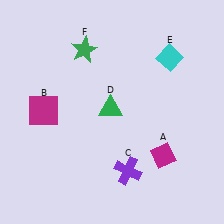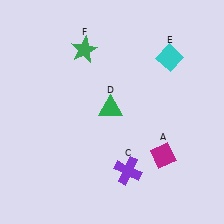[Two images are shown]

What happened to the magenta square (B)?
The magenta square (B) was removed in Image 2. It was in the top-left area of Image 1.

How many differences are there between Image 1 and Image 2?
There is 1 difference between the two images.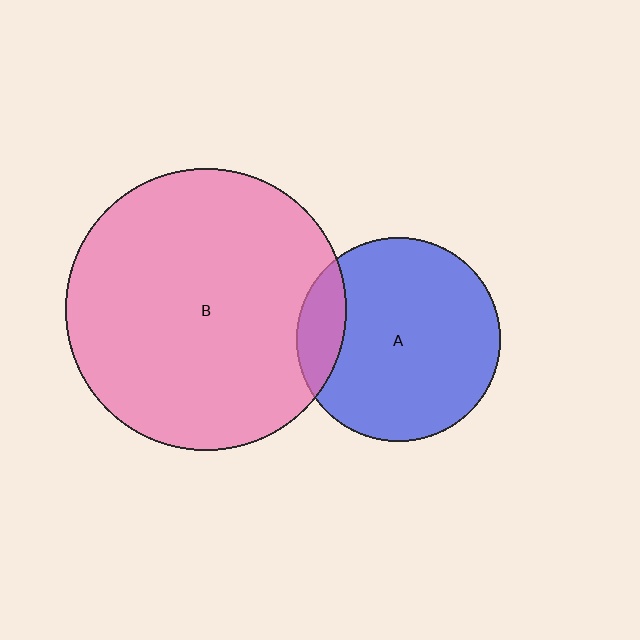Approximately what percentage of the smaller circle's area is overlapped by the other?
Approximately 15%.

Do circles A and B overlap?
Yes.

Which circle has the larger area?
Circle B (pink).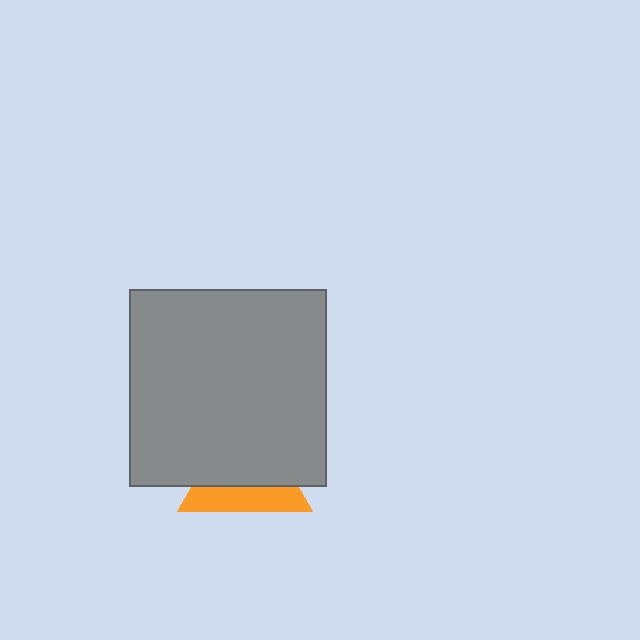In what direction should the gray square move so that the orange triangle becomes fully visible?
The gray square should move up. That is the shortest direction to clear the overlap and leave the orange triangle fully visible.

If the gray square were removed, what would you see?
You would see the complete orange triangle.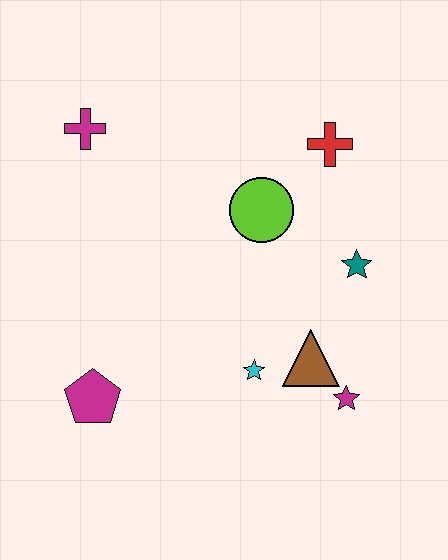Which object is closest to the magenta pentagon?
The cyan star is closest to the magenta pentagon.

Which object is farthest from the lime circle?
The magenta pentagon is farthest from the lime circle.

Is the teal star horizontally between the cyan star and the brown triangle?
No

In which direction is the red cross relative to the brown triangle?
The red cross is above the brown triangle.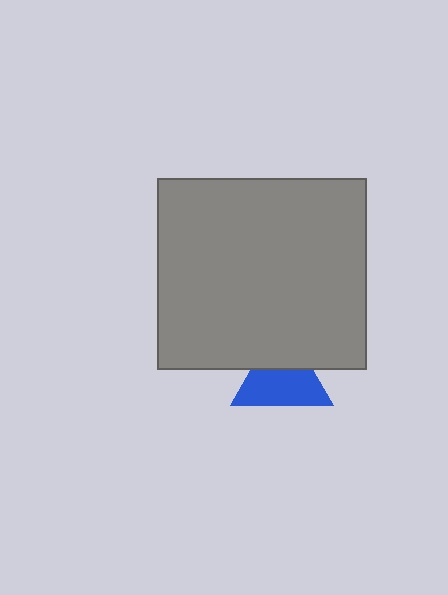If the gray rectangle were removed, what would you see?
You would see the complete blue triangle.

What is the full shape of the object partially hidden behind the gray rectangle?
The partially hidden object is a blue triangle.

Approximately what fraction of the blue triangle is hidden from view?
Roughly 36% of the blue triangle is hidden behind the gray rectangle.